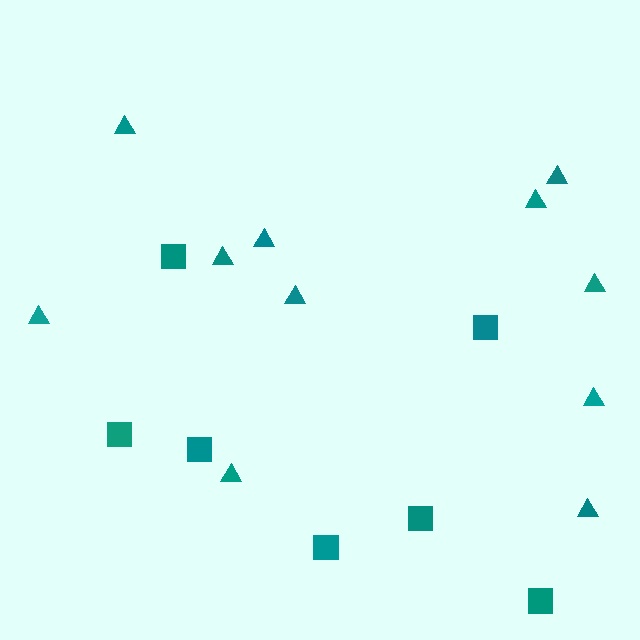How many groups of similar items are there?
There are 2 groups: one group of squares (7) and one group of triangles (11).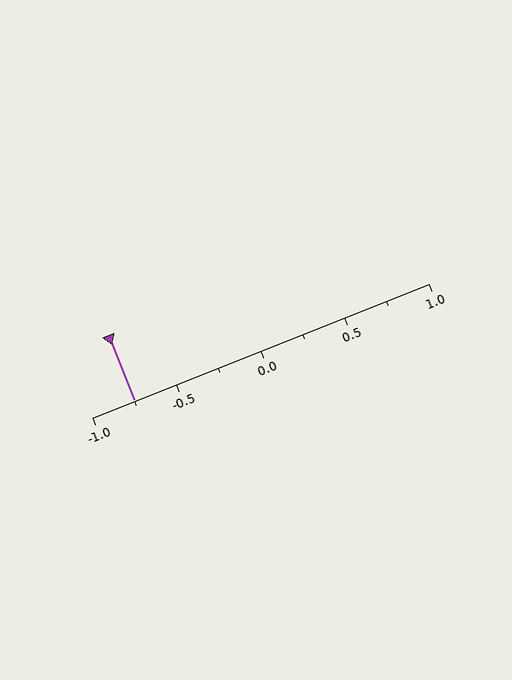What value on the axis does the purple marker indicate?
The marker indicates approximately -0.75.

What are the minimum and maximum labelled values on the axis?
The axis runs from -1.0 to 1.0.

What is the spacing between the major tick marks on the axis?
The major ticks are spaced 0.5 apart.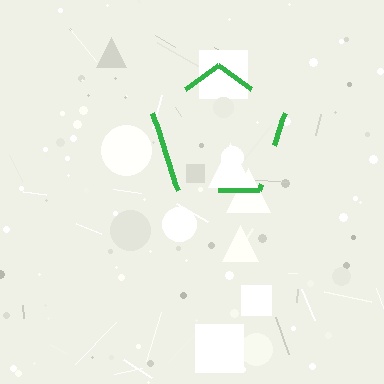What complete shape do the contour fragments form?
The contour fragments form a pentagon.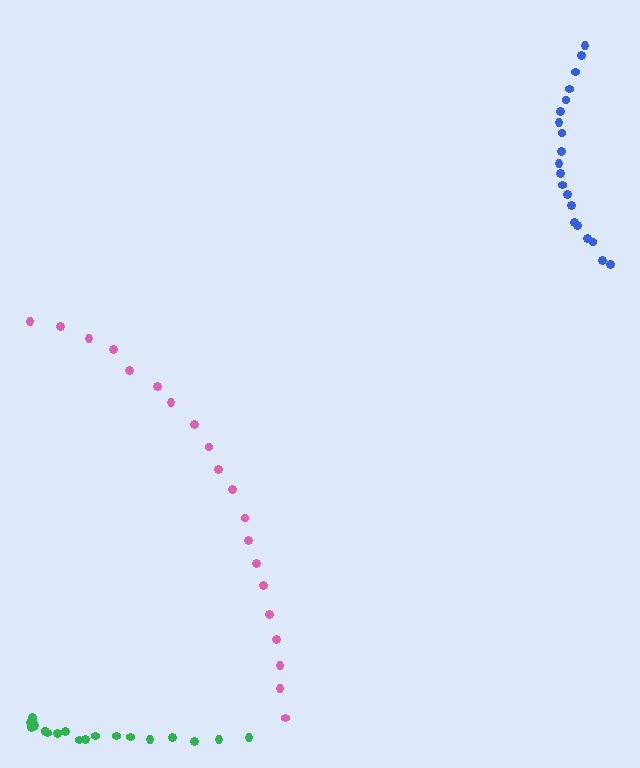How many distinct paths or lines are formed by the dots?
There are 3 distinct paths.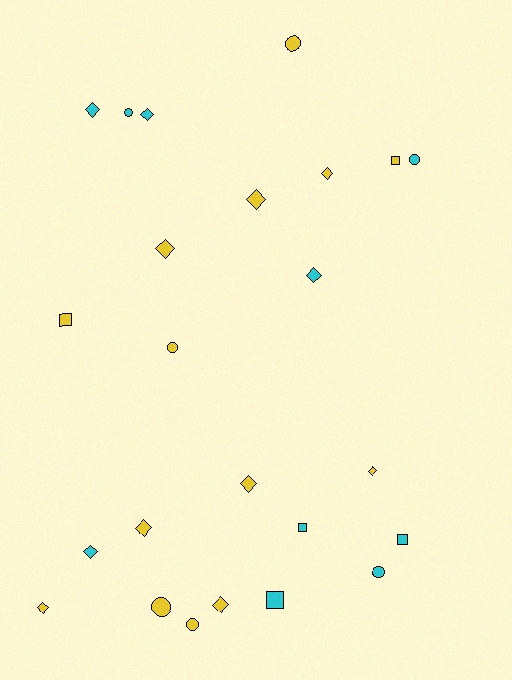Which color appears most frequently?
Yellow, with 14 objects.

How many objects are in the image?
There are 24 objects.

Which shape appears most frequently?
Diamond, with 12 objects.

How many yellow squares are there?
There are 2 yellow squares.